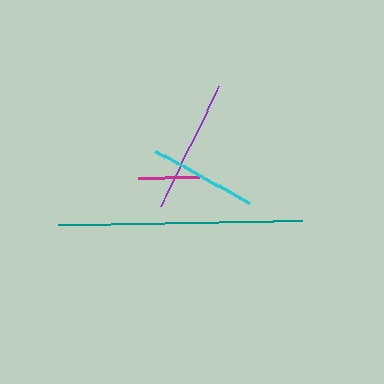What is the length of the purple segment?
The purple segment is approximately 133 pixels long.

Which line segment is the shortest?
The magenta line is the shortest at approximately 61 pixels.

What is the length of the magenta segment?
The magenta segment is approximately 61 pixels long.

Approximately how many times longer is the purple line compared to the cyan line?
The purple line is approximately 1.2 times the length of the cyan line.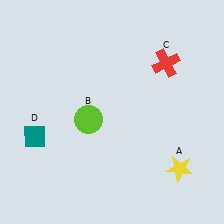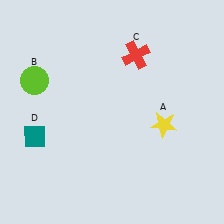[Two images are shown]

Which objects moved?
The objects that moved are: the yellow star (A), the lime circle (B), the red cross (C).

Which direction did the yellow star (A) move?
The yellow star (A) moved up.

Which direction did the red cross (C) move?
The red cross (C) moved left.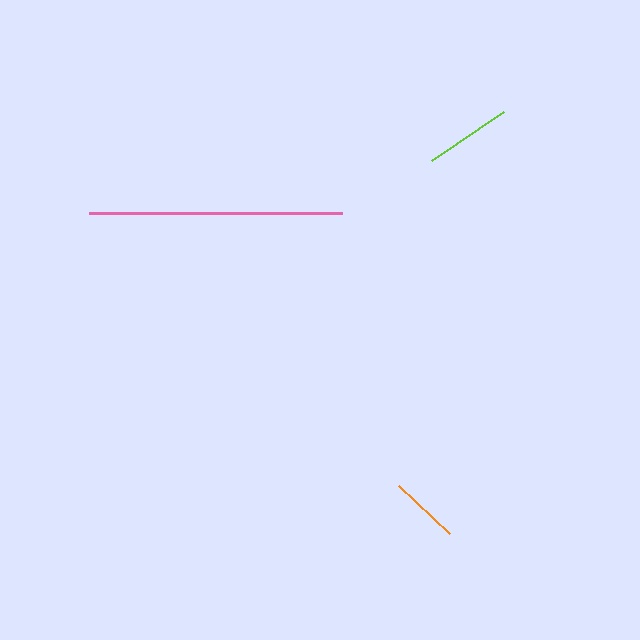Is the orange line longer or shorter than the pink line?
The pink line is longer than the orange line.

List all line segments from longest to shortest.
From longest to shortest: pink, lime, orange.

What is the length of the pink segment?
The pink segment is approximately 253 pixels long.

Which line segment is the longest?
The pink line is the longest at approximately 253 pixels.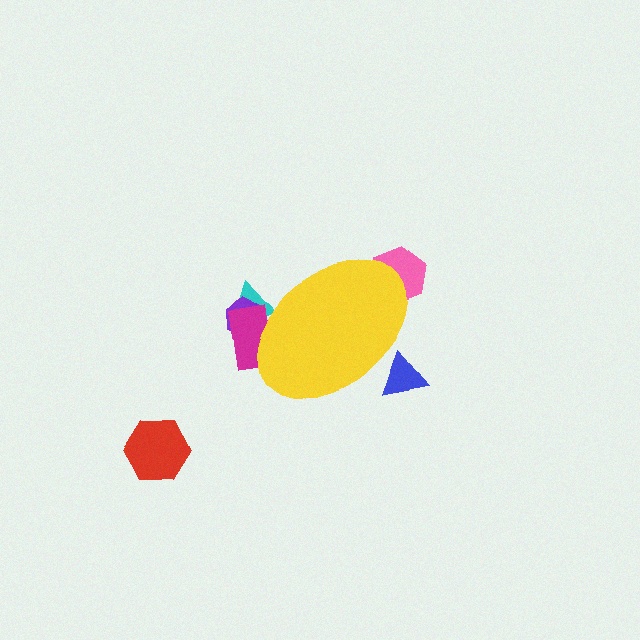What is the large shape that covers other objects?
A yellow ellipse.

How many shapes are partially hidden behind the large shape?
5 shapes are partially hidden.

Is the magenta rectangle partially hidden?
Yes, the magenta rectangle is partially hidden behind the yellow ellipse.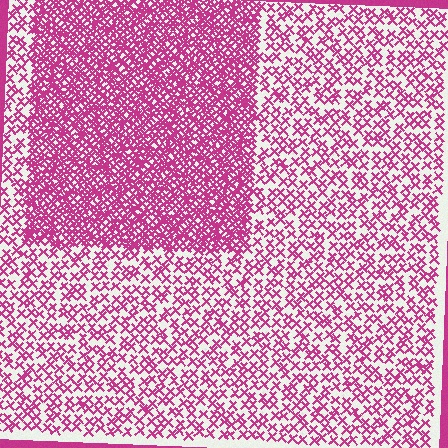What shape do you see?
I see a rectangle.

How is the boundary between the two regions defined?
The boundary is defined by a change in element density (approximately 2.4x ratio). All elements are the same color, size, and shape.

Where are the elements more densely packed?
The elements are more densely packed inside the rectangle boundary.